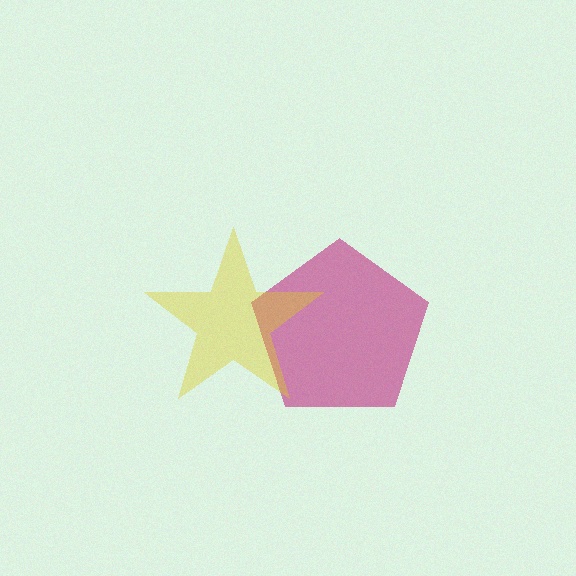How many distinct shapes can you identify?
There are 2 distinct shapes: a magenta pentagon, a yellow star.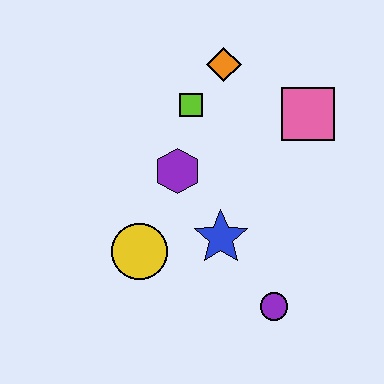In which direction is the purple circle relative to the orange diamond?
The purple circle is below the orange diamond.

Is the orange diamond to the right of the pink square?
No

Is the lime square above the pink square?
Yes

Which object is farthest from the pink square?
The yellow circle is farthest from the pink square.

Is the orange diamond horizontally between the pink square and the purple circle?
No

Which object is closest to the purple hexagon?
The lime square is closest to the purple hexagon.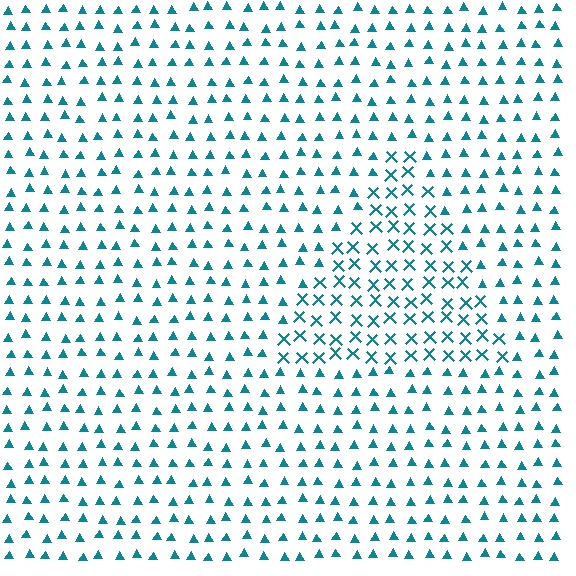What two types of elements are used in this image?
The image uses X marks inside the triangle region and triangles outside it.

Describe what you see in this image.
The image is filled with small teal elements arranged in a uniform grid. A triangle-shaped region contains X marks, while the surrounding area contains triangles. The boundary is defined purely by the change in element shape.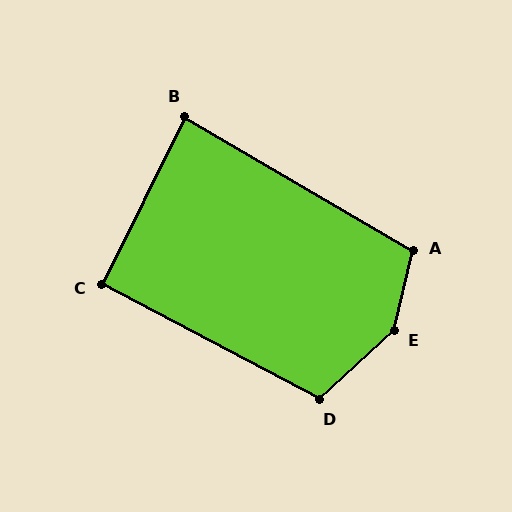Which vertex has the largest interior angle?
E, at approximately 146 degrees.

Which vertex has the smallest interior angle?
B, at approximately 86 degrees.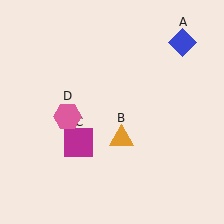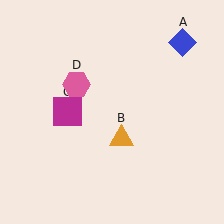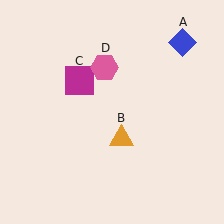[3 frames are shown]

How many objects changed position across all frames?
2 objects changed position: magenta square (object C), pink hexagon (object D).